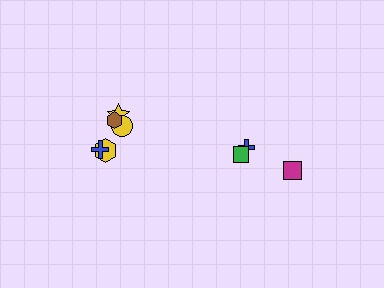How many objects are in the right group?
There are 3 objects.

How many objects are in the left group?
There are 5 objects.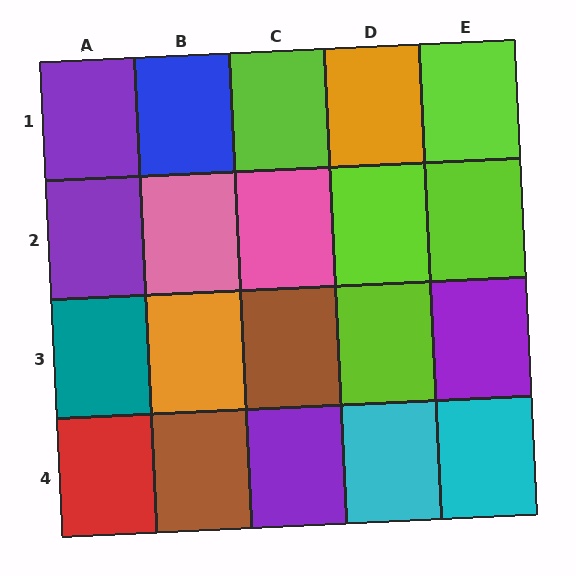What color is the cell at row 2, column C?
Pink.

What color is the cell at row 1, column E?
Lime.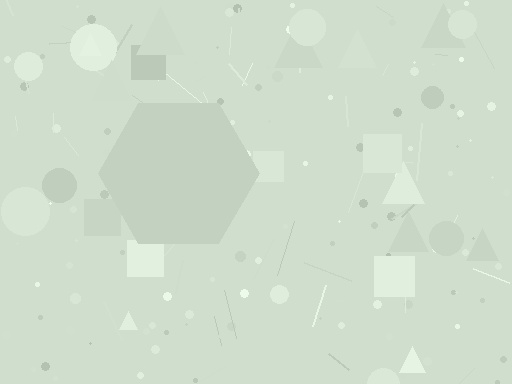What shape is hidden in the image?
A hexagon is hidden in the image.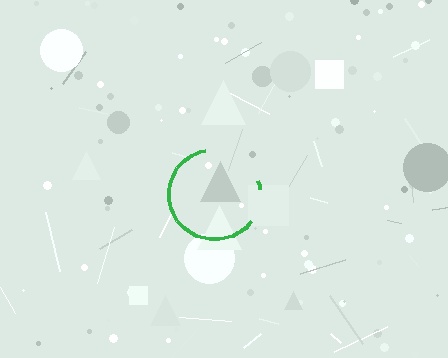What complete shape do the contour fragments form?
The contour fragments form a circle.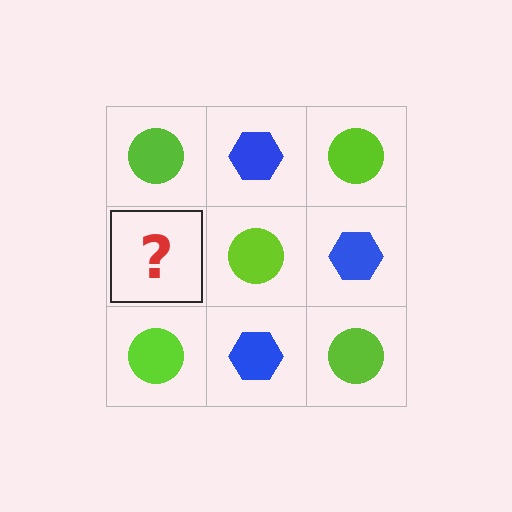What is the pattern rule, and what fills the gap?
The rule is that it alternates lime circle and blue hexagon in a checkerboard pattern. The gap should be filled with a blue hexagon.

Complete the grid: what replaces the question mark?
The question mark should be replaced with a blue hexagon.